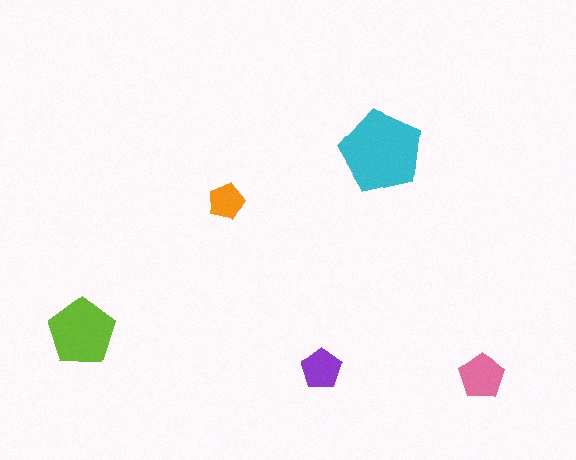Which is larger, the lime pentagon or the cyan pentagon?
The cyan one.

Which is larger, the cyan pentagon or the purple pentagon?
The cyan one.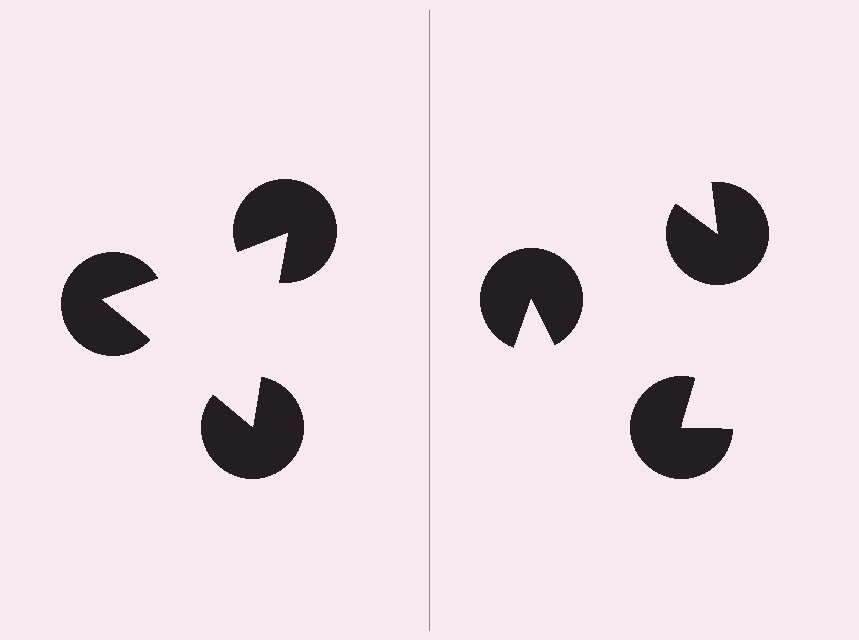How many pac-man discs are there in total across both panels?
6 — 3 on each side.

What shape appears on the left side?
An illusory triangle.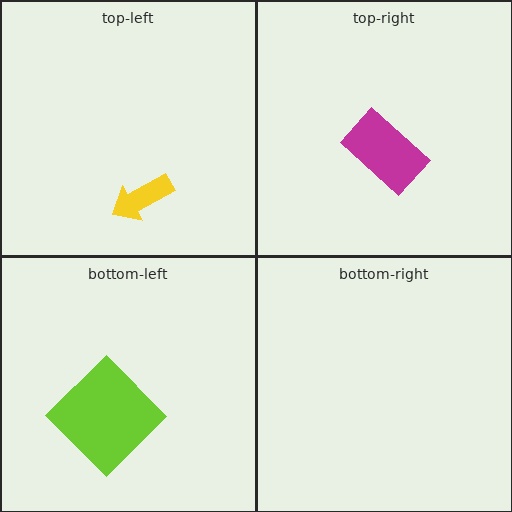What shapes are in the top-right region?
The magenta rectangle.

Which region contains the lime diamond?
The bottom-left region.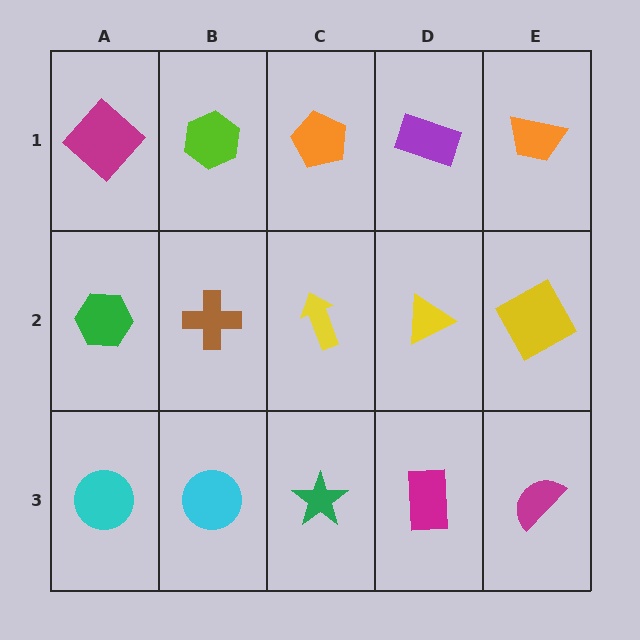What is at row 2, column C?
A yellow arrow.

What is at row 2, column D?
A yellow triangle.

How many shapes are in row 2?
5 shapes.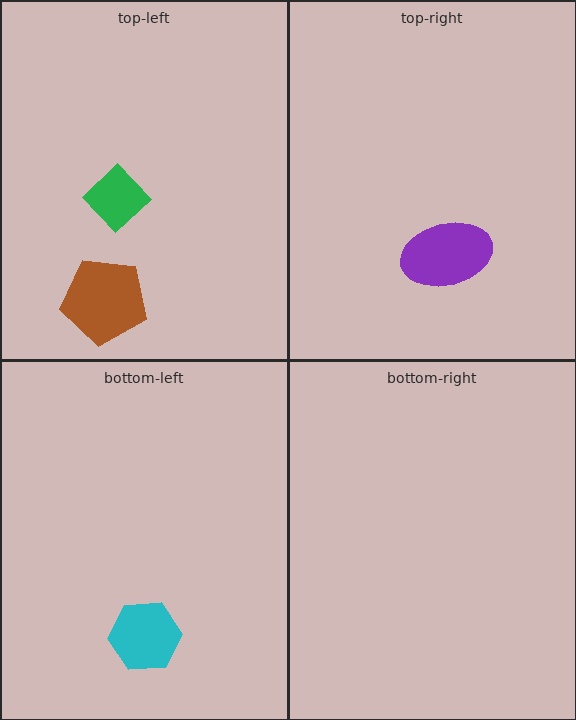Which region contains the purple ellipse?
The top-right region.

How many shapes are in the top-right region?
1.